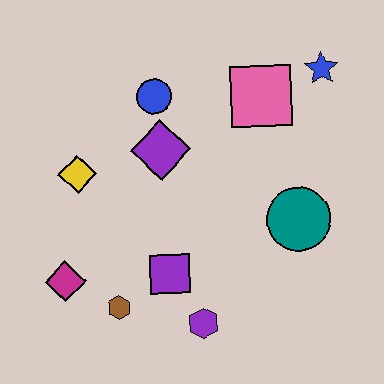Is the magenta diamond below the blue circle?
Yes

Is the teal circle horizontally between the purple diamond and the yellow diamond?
No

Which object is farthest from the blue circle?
The purple hexagon is farthest from the blue circle.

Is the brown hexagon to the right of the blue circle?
No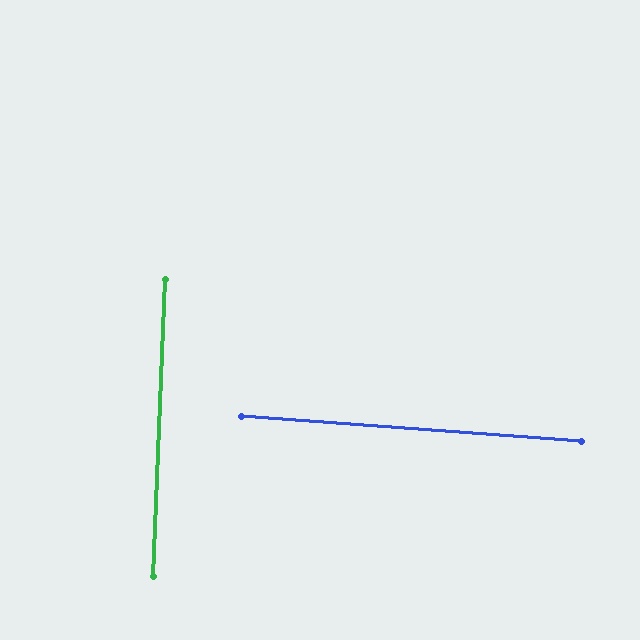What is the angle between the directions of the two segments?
Approximately 88 degrees.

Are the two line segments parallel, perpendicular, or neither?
Perpendicular — they meet at approximately 88°.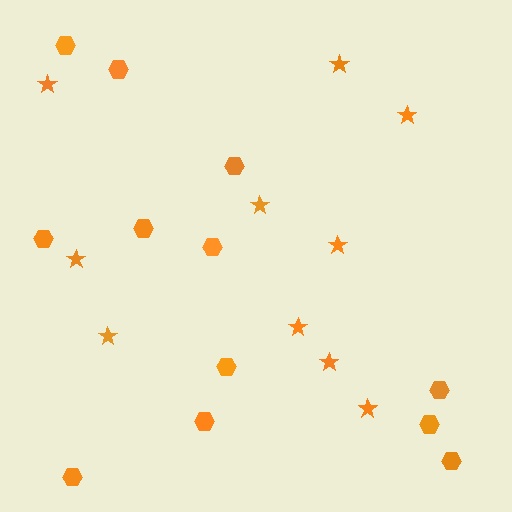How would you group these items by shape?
There are 2 groups: one group of stars (10) and one group of hexagons (12).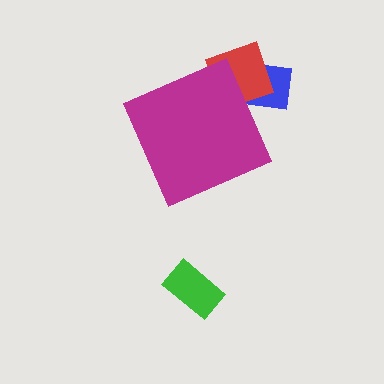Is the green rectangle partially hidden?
No, the green rectangle is fully visible.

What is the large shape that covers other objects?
A magenta diamond.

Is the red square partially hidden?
Yes, the red square is partially hidden behind the magenta diamond.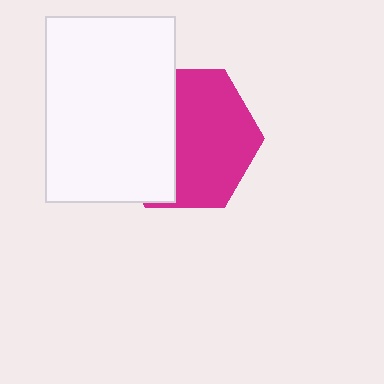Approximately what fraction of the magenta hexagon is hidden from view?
Roughly 41% of the magenta hexagon is hidden behind the white rectangle.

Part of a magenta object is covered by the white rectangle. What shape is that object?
It is a hexagon.